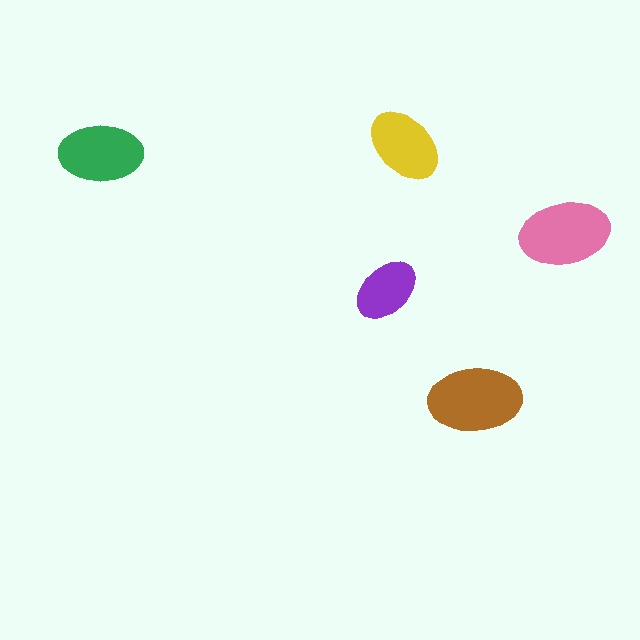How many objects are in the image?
There are 5 objects in the image.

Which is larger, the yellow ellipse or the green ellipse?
The green one.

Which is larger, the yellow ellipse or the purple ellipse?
The yellow one.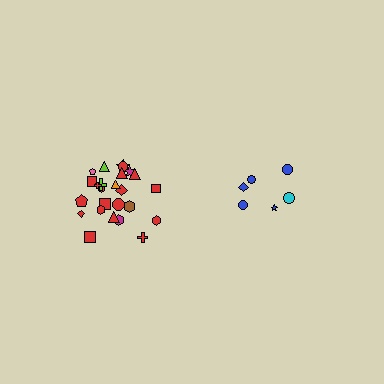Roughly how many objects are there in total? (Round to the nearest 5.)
Roughly 30 objects in total.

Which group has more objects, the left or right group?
The left group.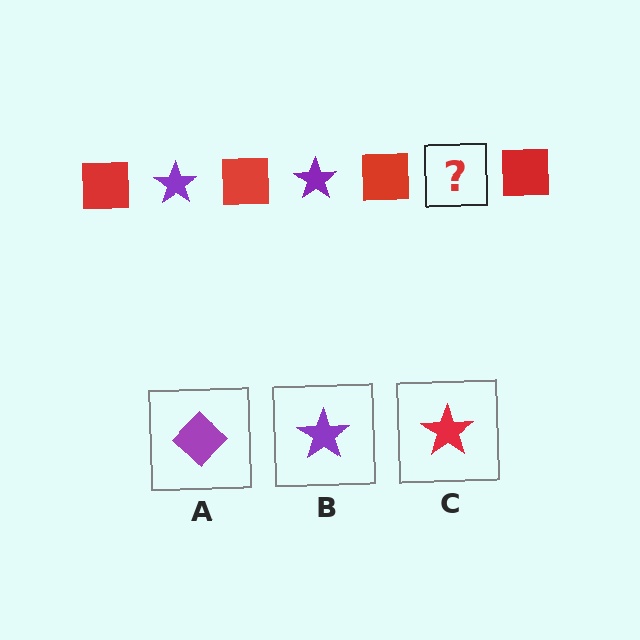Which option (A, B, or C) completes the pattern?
B.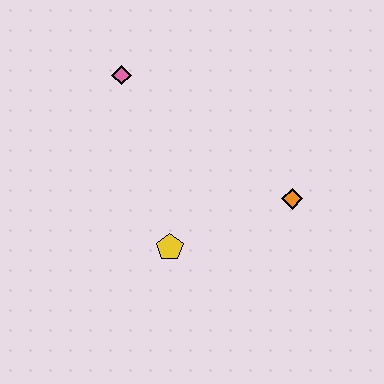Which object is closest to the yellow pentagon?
The orange diamond is closest to the yellow pentagon.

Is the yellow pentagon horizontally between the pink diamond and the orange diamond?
Yes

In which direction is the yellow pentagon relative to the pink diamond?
The yellow pentagon is below the pink diamond.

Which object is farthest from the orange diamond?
The pink diamond is farthest from the orange diamond.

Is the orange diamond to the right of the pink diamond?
Yes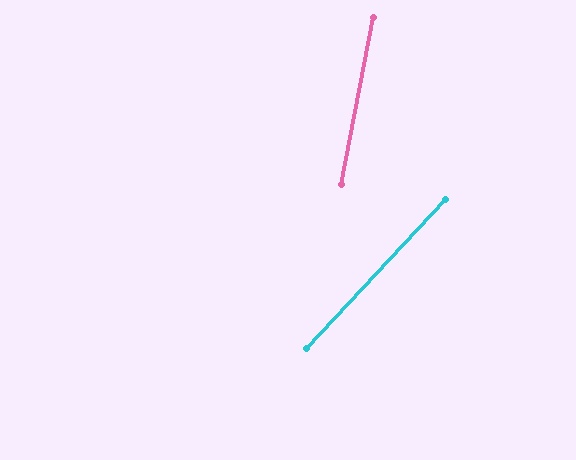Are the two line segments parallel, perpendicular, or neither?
Neither parallel nor perpendicular — they differ by about 32°.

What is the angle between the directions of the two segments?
Approximately 32 degrees.